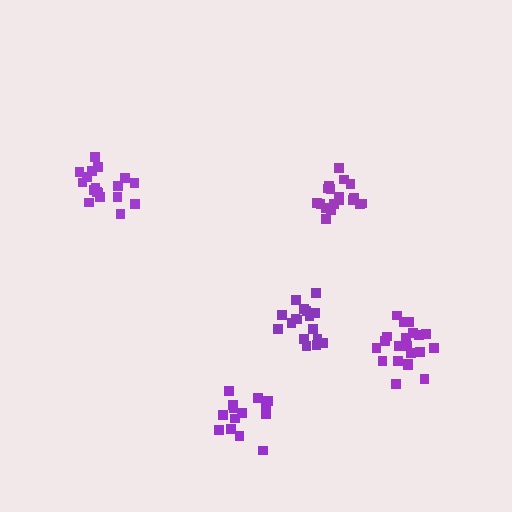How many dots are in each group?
Group 1: 21 dots, Group 2: 19 dots, Group 3: 18 dots, Group 4: 17 dots, Group 5: 16 dots (91 total).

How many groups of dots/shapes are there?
There are 5 groups.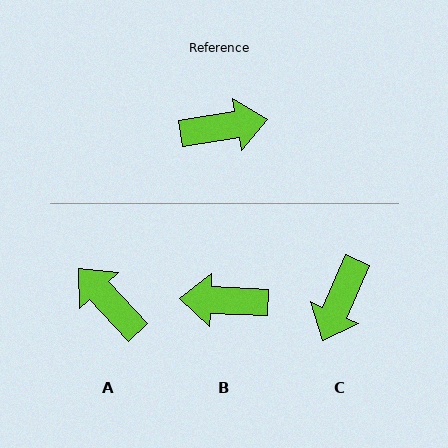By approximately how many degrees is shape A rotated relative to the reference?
Approximately 124 degrees counter-clockwise.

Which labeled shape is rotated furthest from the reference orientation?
B, about 169 degrees away.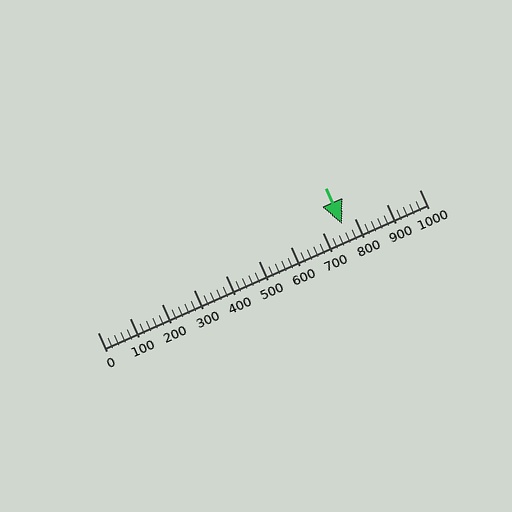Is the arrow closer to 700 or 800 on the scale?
The arrow is closer to 800.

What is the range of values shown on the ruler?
The ruler shows values from 0 to 1000.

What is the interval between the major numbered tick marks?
The major tick marks are spaced 100 units apart.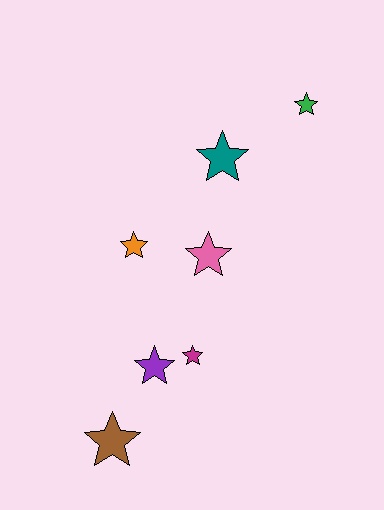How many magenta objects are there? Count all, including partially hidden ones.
There is 1 magenta object.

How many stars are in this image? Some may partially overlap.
There are 7 stars.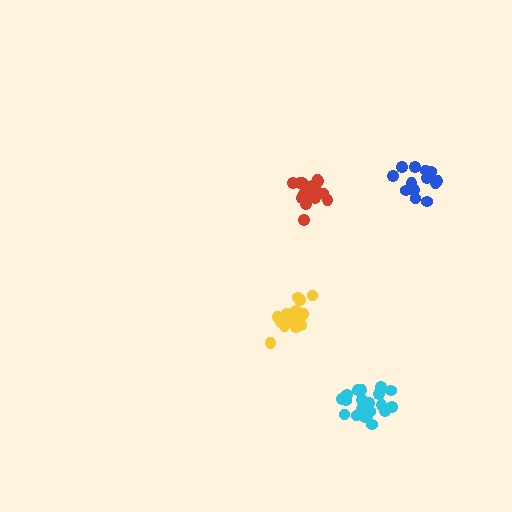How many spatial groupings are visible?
There are 4 spatial groupings.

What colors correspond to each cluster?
The clusters are colored: red, blue, yellow, cyan.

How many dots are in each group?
Group 1: 19 dots, Group 2: 14 dots, Group 3: 15 dots, Group 4: 20 dots (68 total).